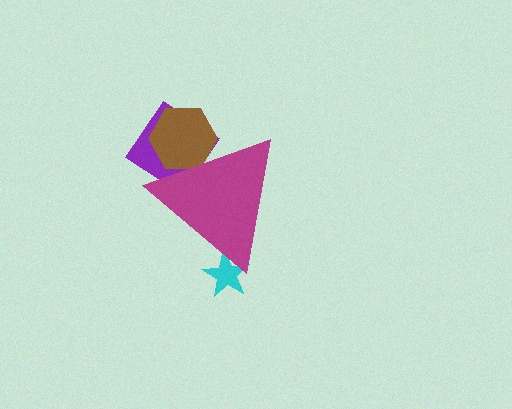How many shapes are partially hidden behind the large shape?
3 shapes are partially hidden.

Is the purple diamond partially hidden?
Yes, the purple diamond is partially hidden behind the magenta triangle.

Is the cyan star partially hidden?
Yes, the cyan star is partially hidden behind the magenta triangle.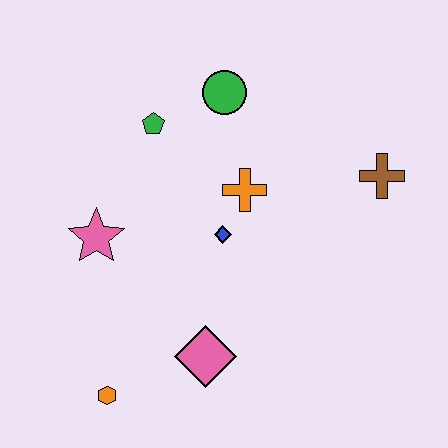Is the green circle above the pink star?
Yes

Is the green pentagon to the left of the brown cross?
Yes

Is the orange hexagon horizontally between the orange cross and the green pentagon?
No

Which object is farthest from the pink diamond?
The green circle is farthest from the pink diamond.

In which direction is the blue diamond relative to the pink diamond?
The blue diamond is above the pink diamond.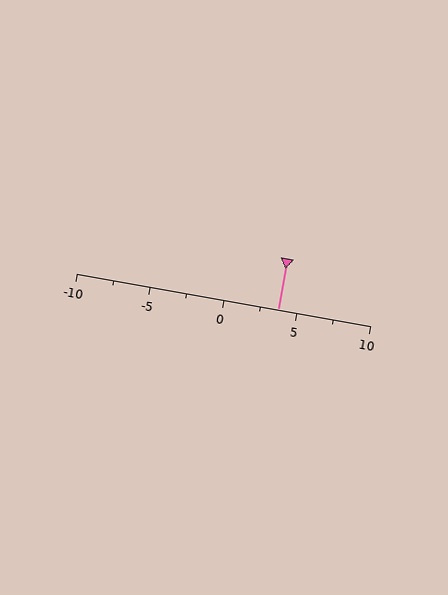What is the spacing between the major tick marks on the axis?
The major ticks are spaced 5 apart.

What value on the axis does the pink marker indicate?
The marker indicates approximately 3.8.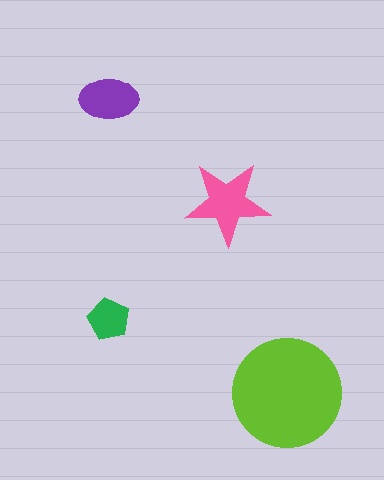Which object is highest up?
The purple ellipse is topmost.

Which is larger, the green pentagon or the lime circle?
The lime circle.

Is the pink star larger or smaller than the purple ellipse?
Larger.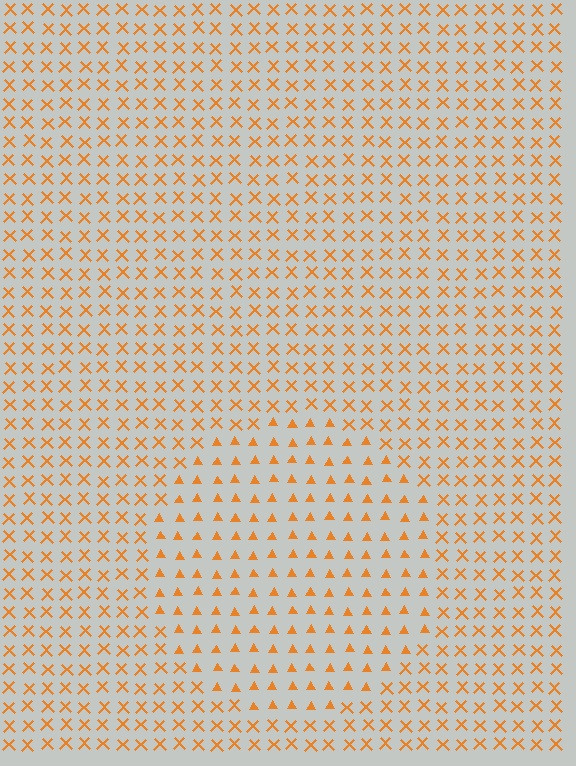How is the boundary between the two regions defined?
The boundary is defined by a change in element shape: triangles inside vs. X marks outside. All elements share the same color and spacing.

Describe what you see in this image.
The image is filled with small orange elements arranged in a uniform grid. A circle-shaped region contains triangles, while the surrounding area contains X marks. The boundary is defined purely by the change in element shape.